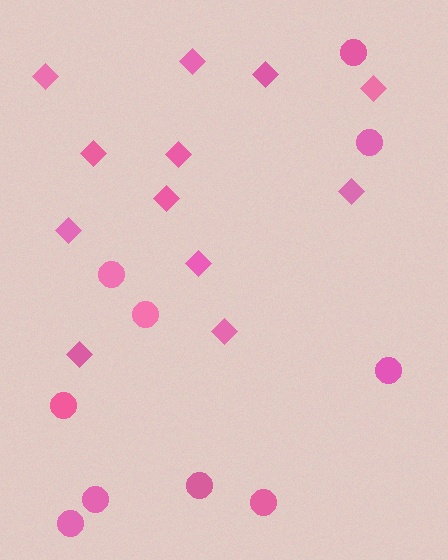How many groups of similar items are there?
There are 2 groups: one group of diamonds (12) and one group of circles (10).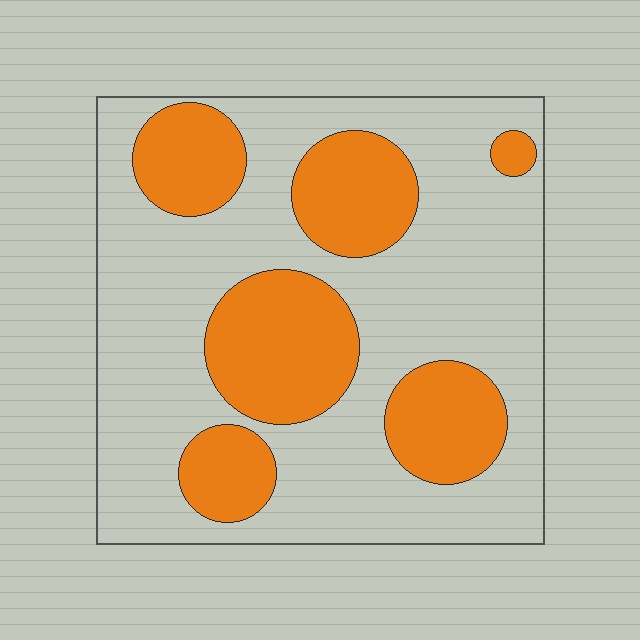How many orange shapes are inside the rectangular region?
6.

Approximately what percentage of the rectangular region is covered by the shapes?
Approximately 30%.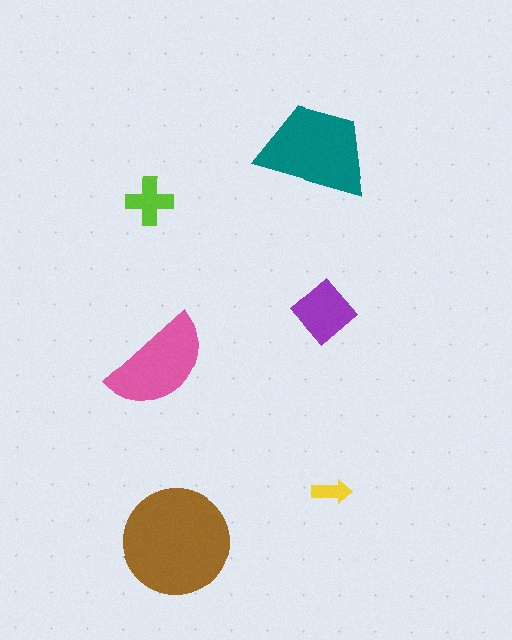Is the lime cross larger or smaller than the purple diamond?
Smaller.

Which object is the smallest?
The yellow arrow.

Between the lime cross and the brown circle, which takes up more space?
The brown circle.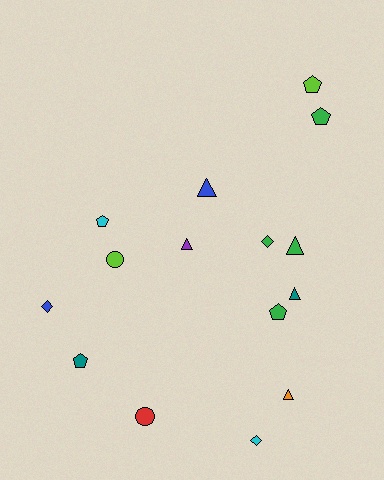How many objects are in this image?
There are 15 objects.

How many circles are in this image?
There are 2 circles.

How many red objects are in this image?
There is 1 red object.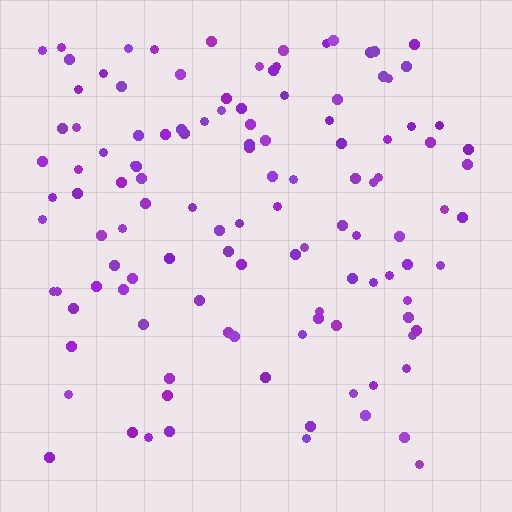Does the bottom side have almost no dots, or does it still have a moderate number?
Still a moderate number, just noticeably fewer than the top.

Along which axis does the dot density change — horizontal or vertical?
Vertical.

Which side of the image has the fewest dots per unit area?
The bottom.